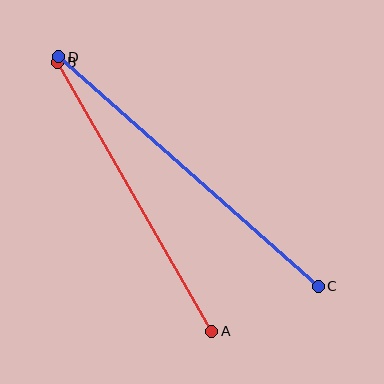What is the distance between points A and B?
The distance is approximately 309 pixels.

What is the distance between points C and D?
The distance is approximately 347 pixels.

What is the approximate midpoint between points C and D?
The midpoint is at approximately (188, 172) pixels.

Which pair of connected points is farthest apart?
Points C and D are farthest apart.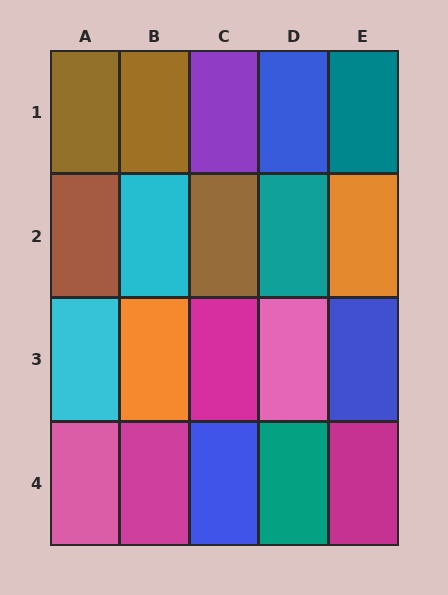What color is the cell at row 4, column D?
Teal.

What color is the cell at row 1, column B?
Brown.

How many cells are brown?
4 cells are brown.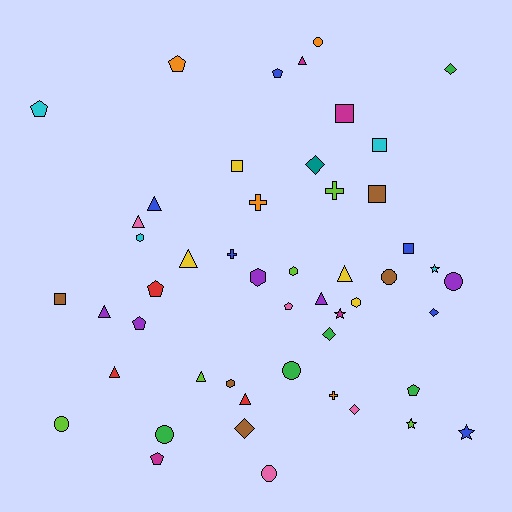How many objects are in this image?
There are 50 objects.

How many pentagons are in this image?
There are 8 pentagons.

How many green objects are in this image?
There are 5 green objects.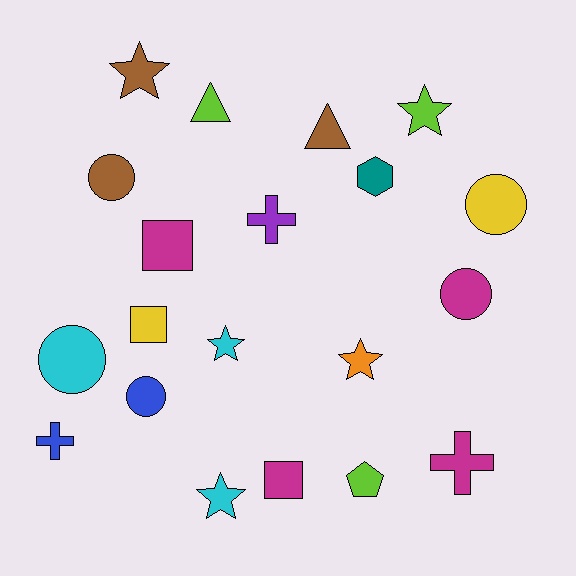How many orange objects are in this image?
There is 1 orange object.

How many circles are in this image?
There are 5 circles.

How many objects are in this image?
There are 20 objects.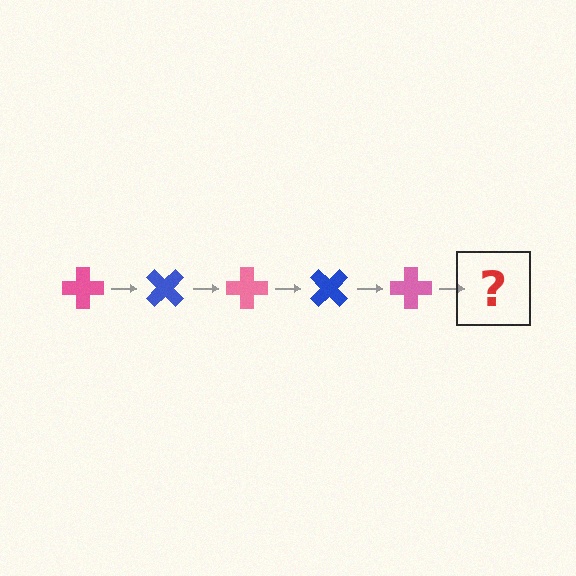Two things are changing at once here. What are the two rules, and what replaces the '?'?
The two rules are that it rotates 45 degrees each step and the color cycles through pink and blue. The '?' should be a blue cross, rotated 225 degrees from the start.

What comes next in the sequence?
The next element should be a blue cross, rotated 225 degrees from the start.